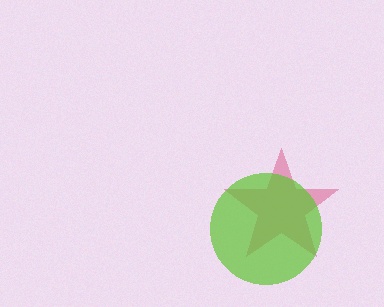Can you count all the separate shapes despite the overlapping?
Yes, there are 2 separate shapes.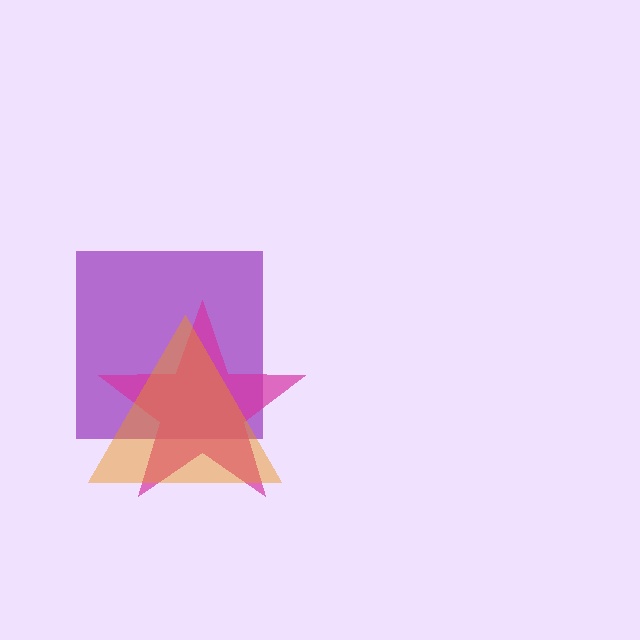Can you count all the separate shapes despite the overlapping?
Yes, there are 3 separate shapes.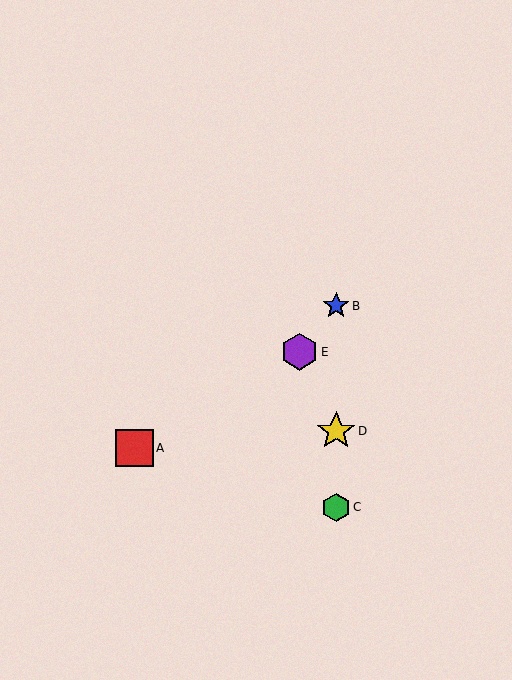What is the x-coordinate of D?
Object D is at x≈336.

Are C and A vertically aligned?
No, C is at x≈336 and A is at x≈134.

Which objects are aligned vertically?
Objects B, C, D are aligned vertically.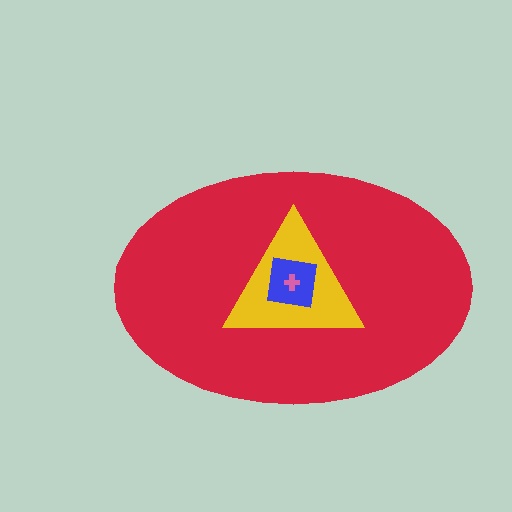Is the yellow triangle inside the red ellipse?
Yes.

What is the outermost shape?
The red ellipse.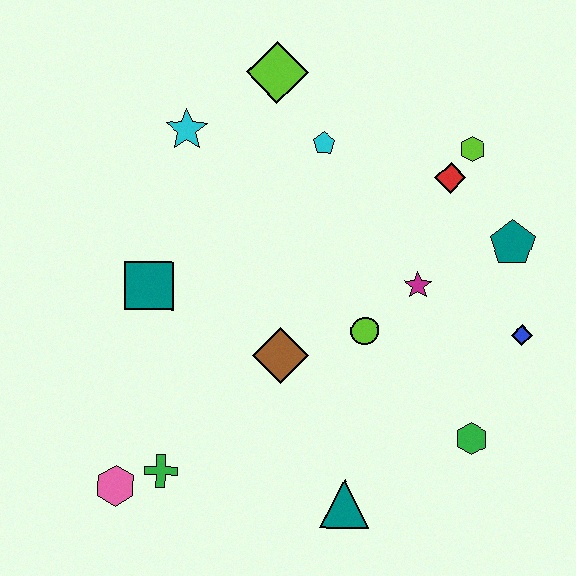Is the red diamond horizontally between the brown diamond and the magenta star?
No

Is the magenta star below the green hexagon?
No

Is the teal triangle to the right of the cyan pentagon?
Yes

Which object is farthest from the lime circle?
The pink hexagon is farthest from the lime circle.